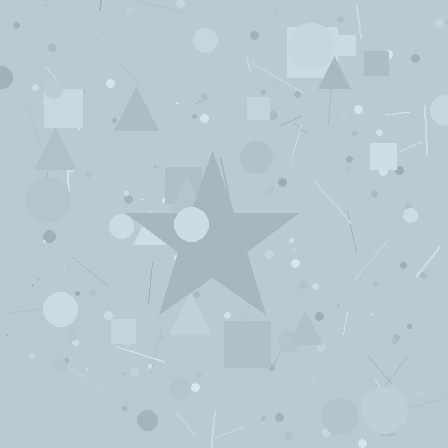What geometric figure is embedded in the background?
A star is embedded in the background.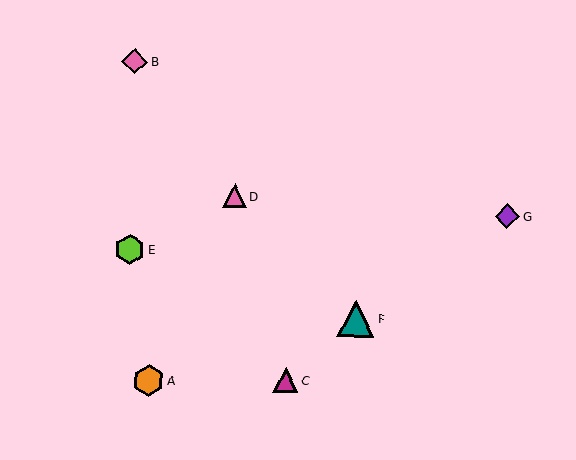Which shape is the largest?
The teal triangle (labeled F) is the largest.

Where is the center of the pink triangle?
The center of the pink triangle is at (235, 196).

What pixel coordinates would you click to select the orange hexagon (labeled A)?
Click at (148, 380) to select the orange hexagon A.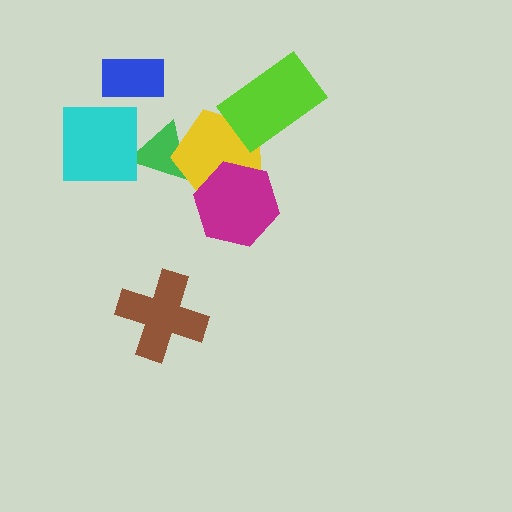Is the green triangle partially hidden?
Yes, it is partially covered by another shape.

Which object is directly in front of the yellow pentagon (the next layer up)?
The lime rectangle is directly in front of the yellow pentagon.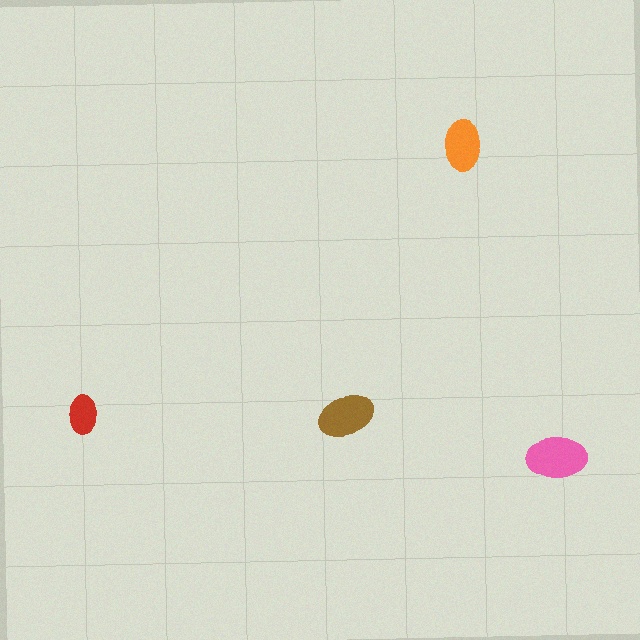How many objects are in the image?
There are 4 objects in the image.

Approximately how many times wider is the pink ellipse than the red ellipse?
About 1.5 times wider.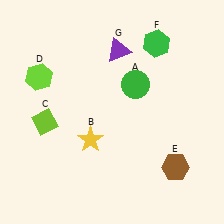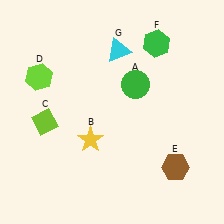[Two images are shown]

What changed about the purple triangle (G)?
In Image 1, G is purple. In Image 2, it changed to cyan.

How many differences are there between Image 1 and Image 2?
There is 1 difference between the two images.